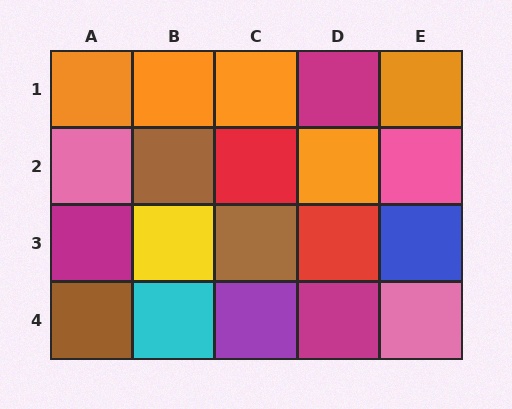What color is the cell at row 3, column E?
Blue.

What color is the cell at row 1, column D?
Magenta.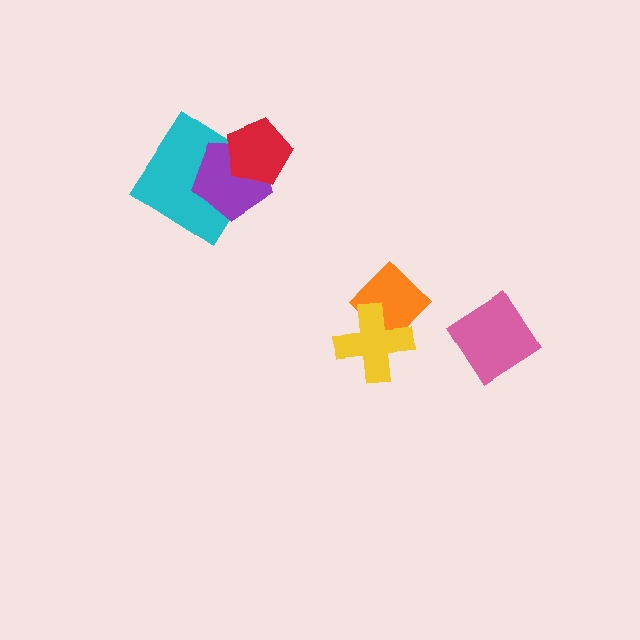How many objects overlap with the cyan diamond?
2 objects overlap with the cyan diamond.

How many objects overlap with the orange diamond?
1 object overlaps with the orange diamond.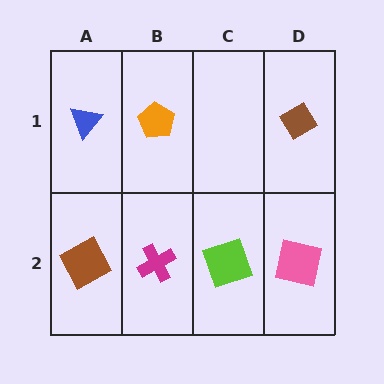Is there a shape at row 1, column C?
No, that cell is empty.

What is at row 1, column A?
A blue triangle.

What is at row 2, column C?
A lime square.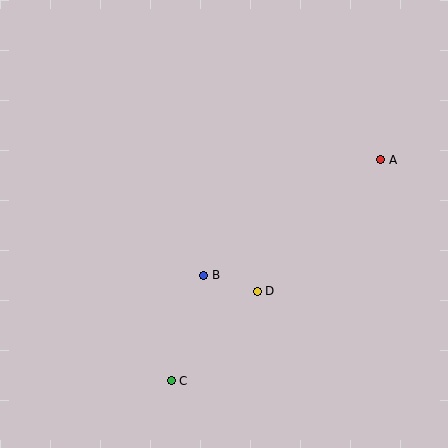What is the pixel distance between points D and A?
The distance between D and A is 181 pixels.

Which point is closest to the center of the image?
Point B at (204, 275) is closest to the center.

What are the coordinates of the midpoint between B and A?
The midpoint between B and A is at (292, 217).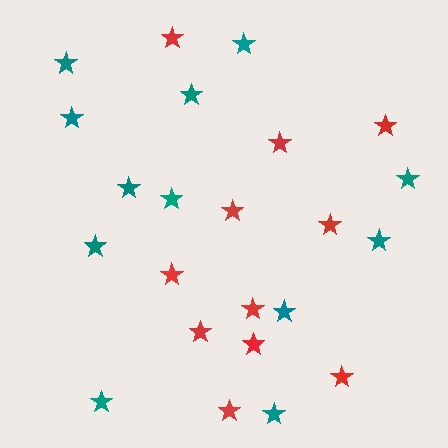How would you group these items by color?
There are 2 groups: one group of red stars (11) and one group of teal stars (12).